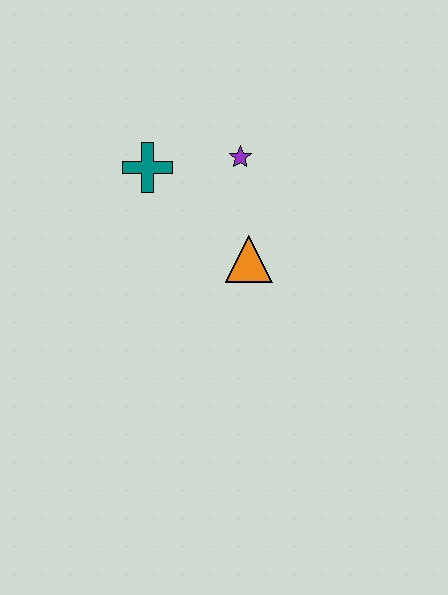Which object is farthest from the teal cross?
The orange triangle is farthest from the teal cross.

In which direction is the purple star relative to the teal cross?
The purple star is to the right of the teal cross.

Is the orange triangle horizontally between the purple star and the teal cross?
No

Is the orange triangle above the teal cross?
No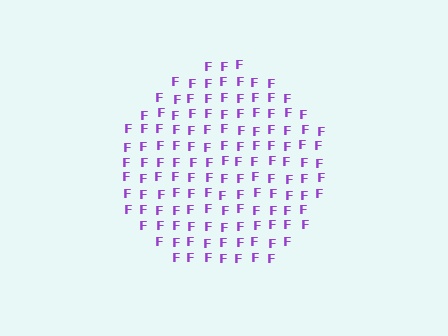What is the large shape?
The large shape is a circle.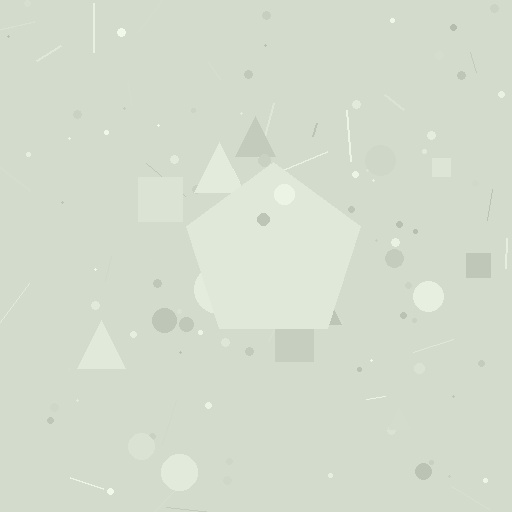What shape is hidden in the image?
A pentagon is hidden in the image.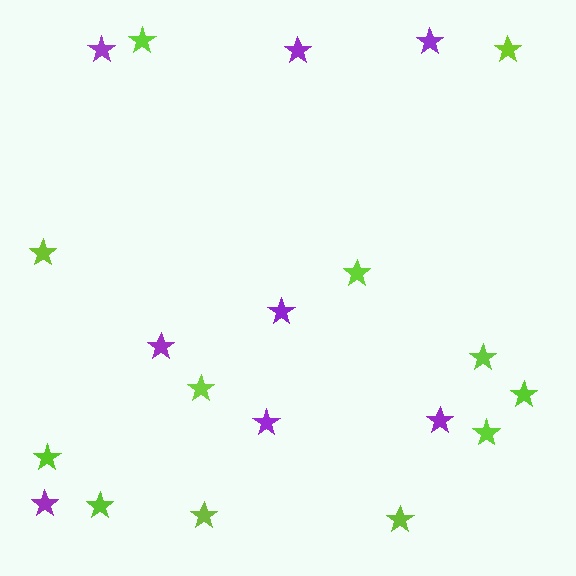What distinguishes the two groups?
There are 2 groups: one group of purple stars (8) and one group of lime stars (12).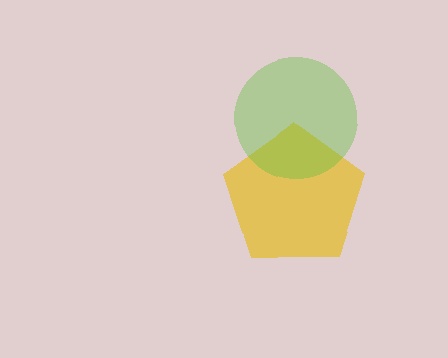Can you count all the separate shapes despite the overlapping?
Yes, there are 2 separate shapes.